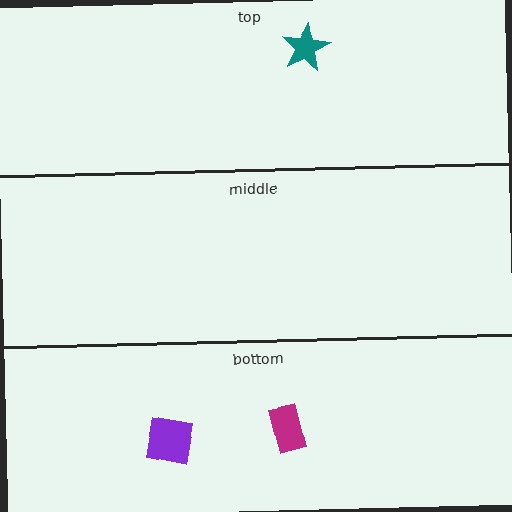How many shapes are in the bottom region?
2.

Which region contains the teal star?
The top region.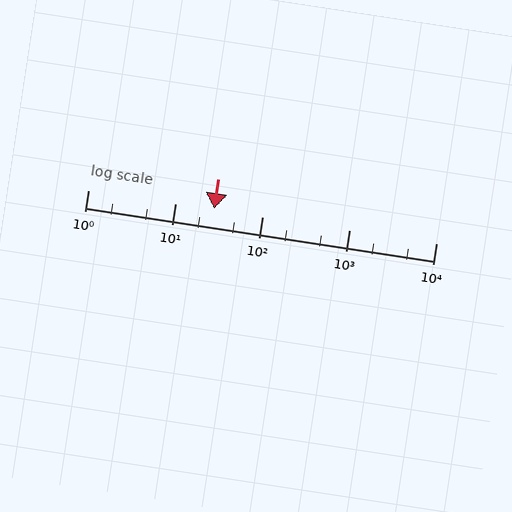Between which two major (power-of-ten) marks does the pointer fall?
The pointer is between 10 and 100.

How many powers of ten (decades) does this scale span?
The scale spans 4 decades, from 1 to 10000.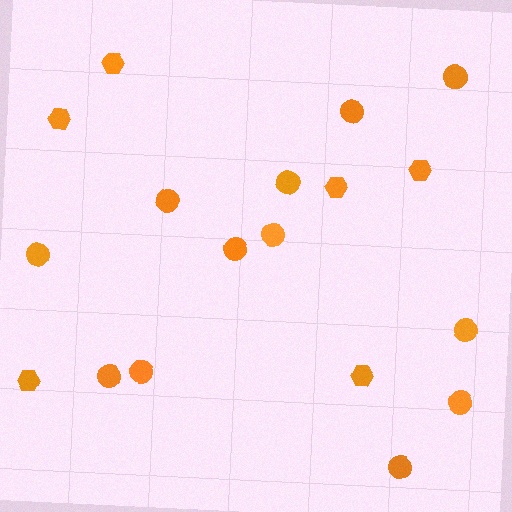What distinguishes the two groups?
There are 2 groups: one group of circles (12) and one group of hexagons (6).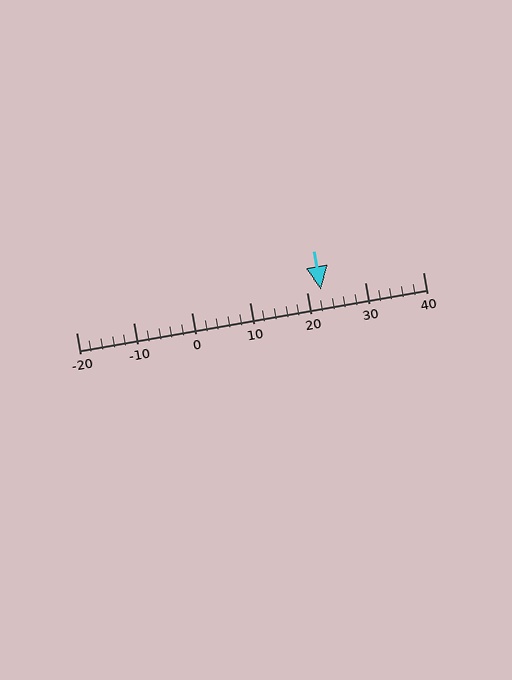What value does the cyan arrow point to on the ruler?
The cyan arrow points to approximately 22.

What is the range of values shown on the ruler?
The ruler shows values from -20 to 40.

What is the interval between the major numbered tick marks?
The major tick marks are spaced 10 units apart.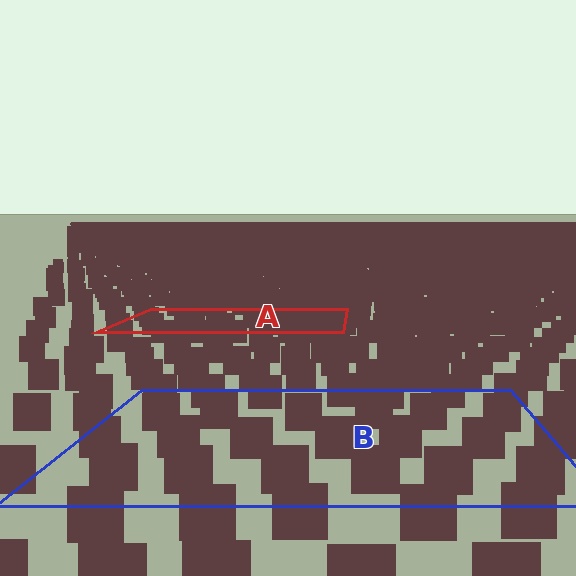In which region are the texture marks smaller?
The texture marks are smaller in region A, because it is farther away.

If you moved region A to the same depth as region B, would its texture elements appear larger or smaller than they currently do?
They would appear larger. At a closer depth, the same texture elements are projected at a bigger on-screen size.